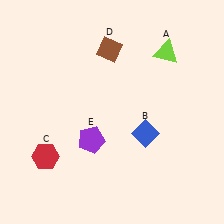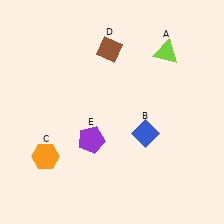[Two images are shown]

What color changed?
The hexagon (C) changed from red in Image 1 to orange in Image 2.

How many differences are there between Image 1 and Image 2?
There is 1 difference between the two images.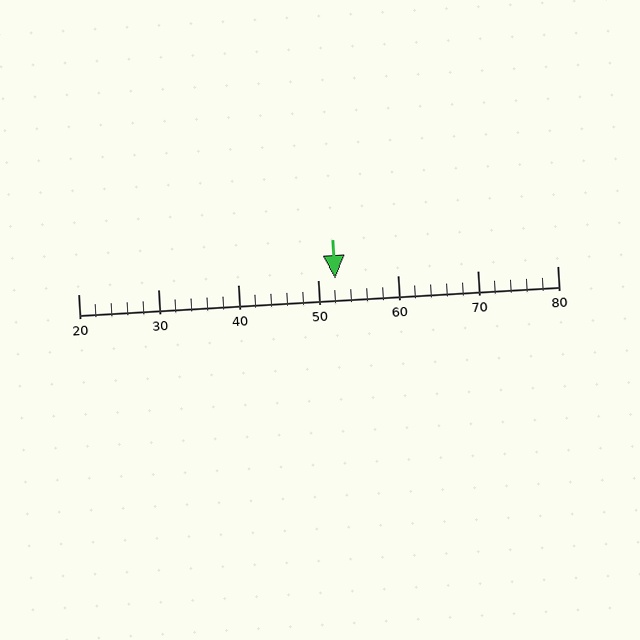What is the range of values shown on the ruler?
The ruler shows values from 20 to 80.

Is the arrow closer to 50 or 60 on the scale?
The arrow is closer to 50.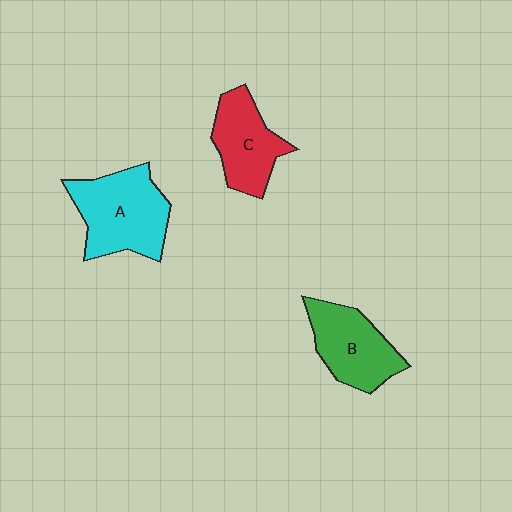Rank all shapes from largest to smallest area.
From largest to smallest: A (cyan), B (green), C (red).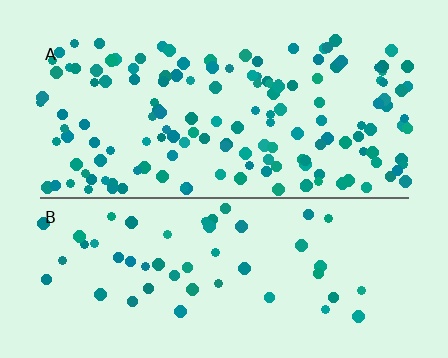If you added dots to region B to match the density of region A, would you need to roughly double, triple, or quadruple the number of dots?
Approximately triple.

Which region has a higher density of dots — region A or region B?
A (the top).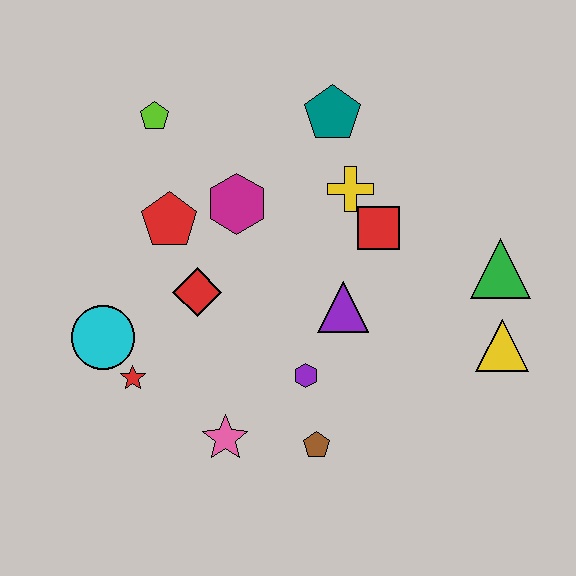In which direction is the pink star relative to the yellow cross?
The pink star is below the yellow cross.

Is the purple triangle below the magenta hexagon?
Yes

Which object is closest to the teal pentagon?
The yellow cross is closest to the teal pentagon.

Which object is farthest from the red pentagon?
The yellow triangle is farthest from the red pentagon.